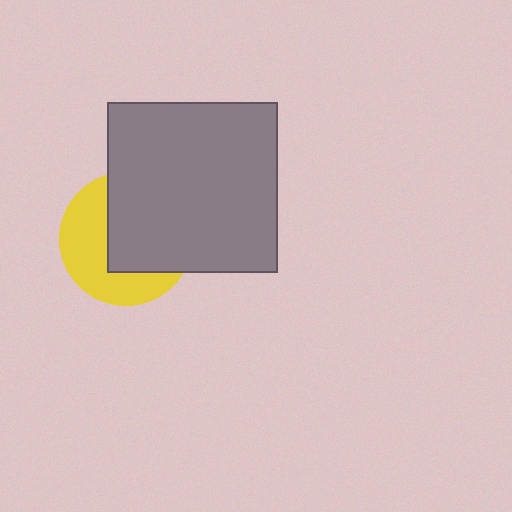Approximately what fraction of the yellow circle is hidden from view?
Roughly 54% of the yellow circle is hidden behind the gray rectangle.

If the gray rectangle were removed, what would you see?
You would see the complete yellow circle.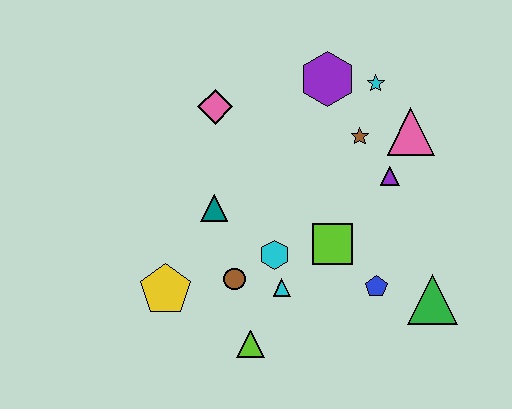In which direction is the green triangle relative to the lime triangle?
The green triangle is to the right of the lime triangle.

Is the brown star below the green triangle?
No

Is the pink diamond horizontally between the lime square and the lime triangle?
No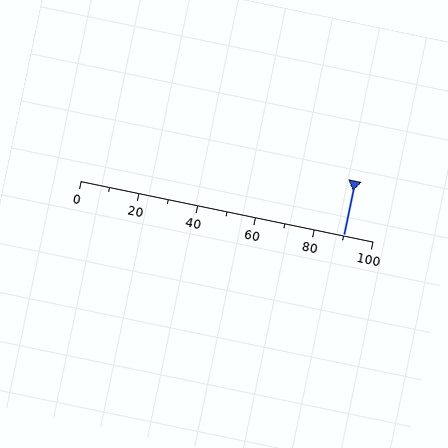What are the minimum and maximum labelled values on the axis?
The axis runs from 0 to 100.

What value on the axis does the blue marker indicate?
The marker indicates approximately 90.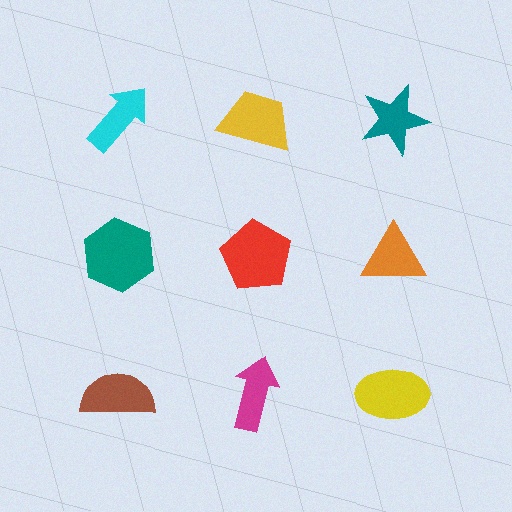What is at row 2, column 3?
An orange triangle.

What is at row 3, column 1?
A brown semicircle.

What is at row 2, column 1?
A teal hexagon.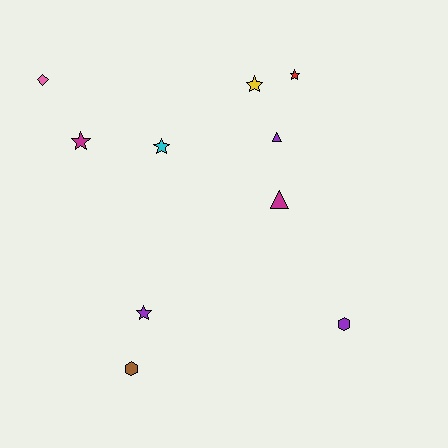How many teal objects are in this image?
There are no teal objects.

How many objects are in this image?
There are 10 objects.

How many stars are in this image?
There are 5 stars.